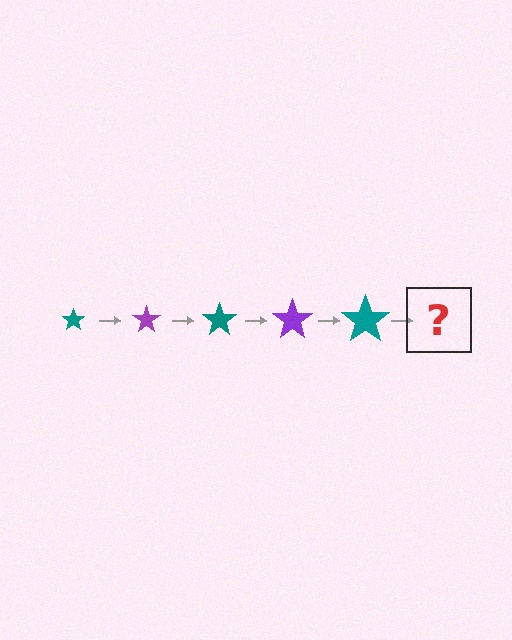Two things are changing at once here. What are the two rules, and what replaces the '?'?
The two rules are that the star grows larger each step and the color cycles through teal and purple. The '?' should be a purple star, larger than the previous one.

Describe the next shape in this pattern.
It should be a purple star, larger than the previous one.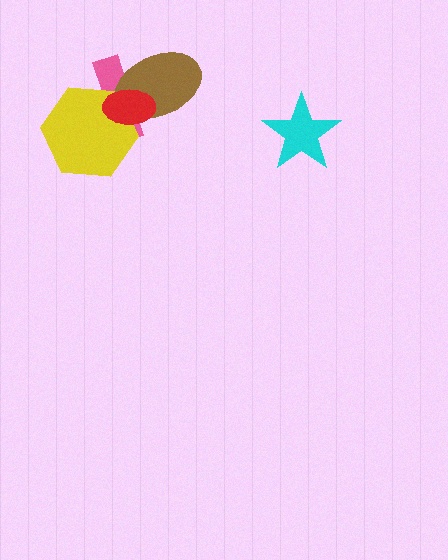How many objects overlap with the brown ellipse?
3 objects overlap with the brown ellipse.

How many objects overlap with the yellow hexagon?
3 objects overlap with the yellow hexagon.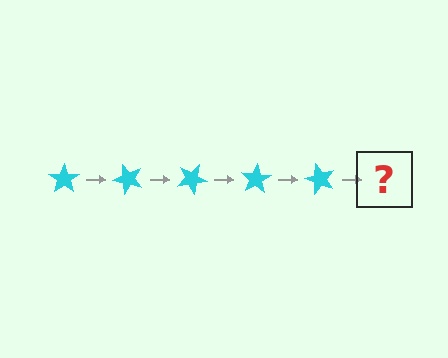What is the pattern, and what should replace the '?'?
The pattern is that the star rotates 50 degrees each step. The '?' should be a cyan star rotated 250 degrees.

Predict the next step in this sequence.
The next step is a cyan star rotated 250 degrees.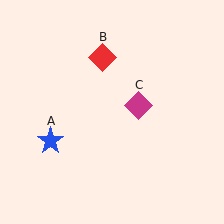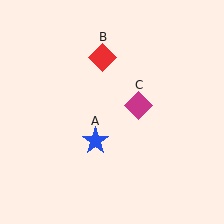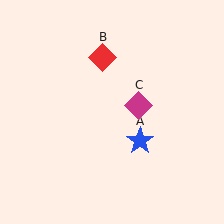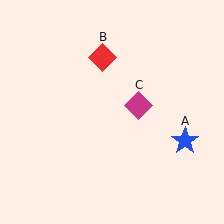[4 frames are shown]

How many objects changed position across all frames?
1 object changed position: blue star (object A).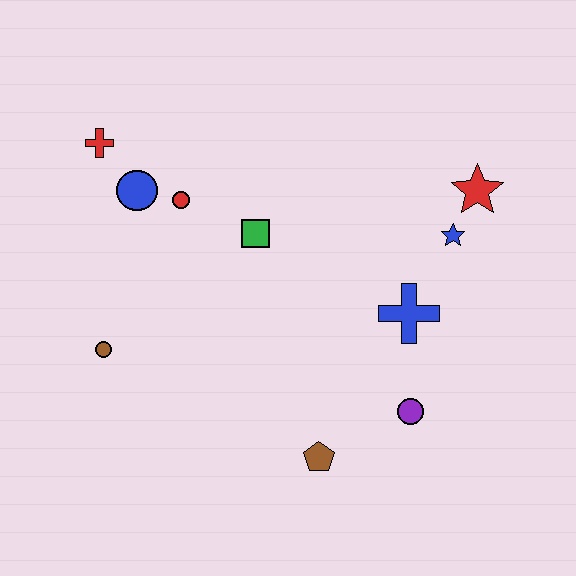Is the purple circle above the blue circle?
No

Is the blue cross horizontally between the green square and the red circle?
No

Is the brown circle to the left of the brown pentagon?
Yes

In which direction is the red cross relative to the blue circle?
The red cross is above the blue circle.